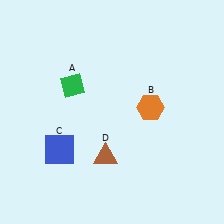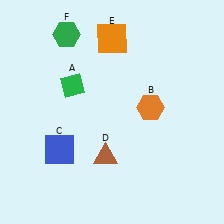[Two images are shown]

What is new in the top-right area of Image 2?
An orange square (E) was added in the top-right area of Image 2.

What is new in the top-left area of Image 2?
A green hexagon (F) was added in the top-left area of Image 2.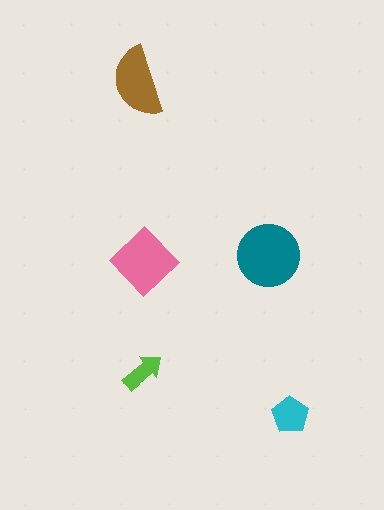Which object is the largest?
The teal circle.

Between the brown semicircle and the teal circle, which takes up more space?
The teal circle.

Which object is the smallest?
The lime arrow.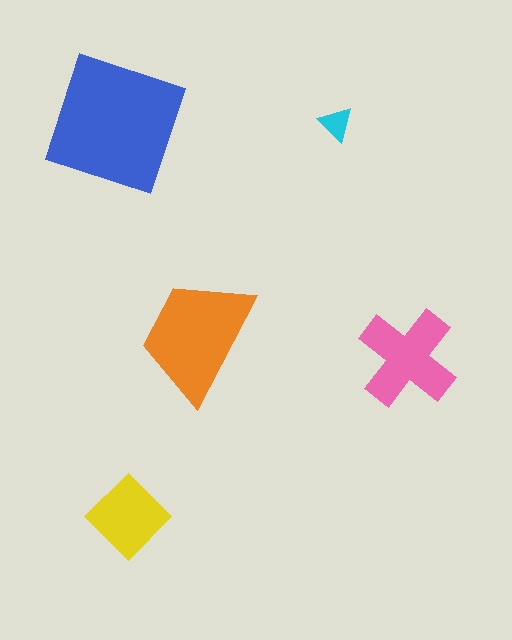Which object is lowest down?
The yellow diamond is bottommost.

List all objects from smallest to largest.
The cyan triangle, the yellow diamond, the pink cross, the orange trapezoid, the blue square.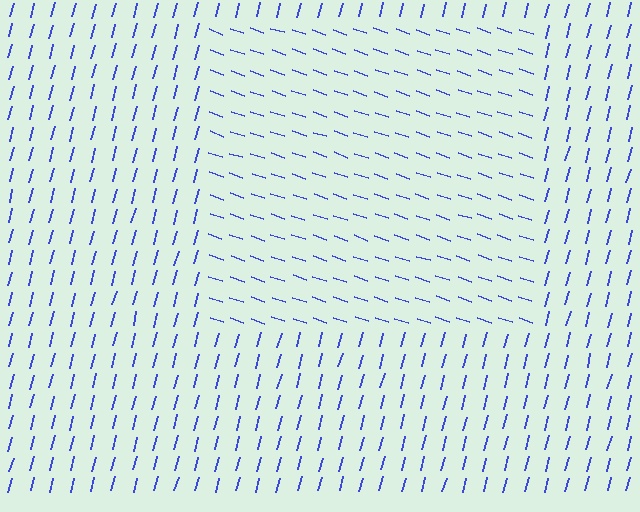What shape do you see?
I see a rectangle.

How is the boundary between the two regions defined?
The boundary is defined purely by a change in line orientation (approximately 86 degrees difference). All lines are the same color and thickness.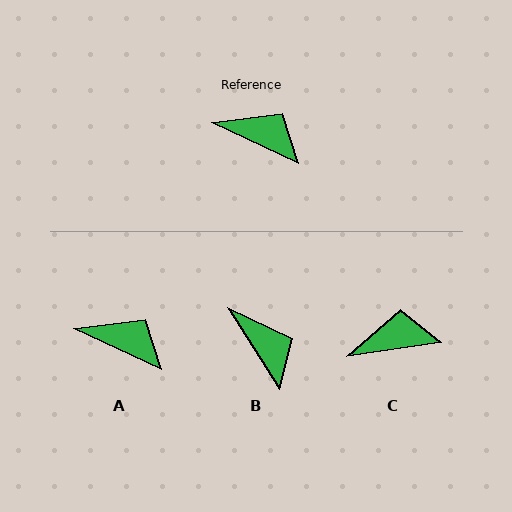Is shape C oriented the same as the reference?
No, it is off by about 33 degrees.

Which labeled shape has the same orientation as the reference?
A.